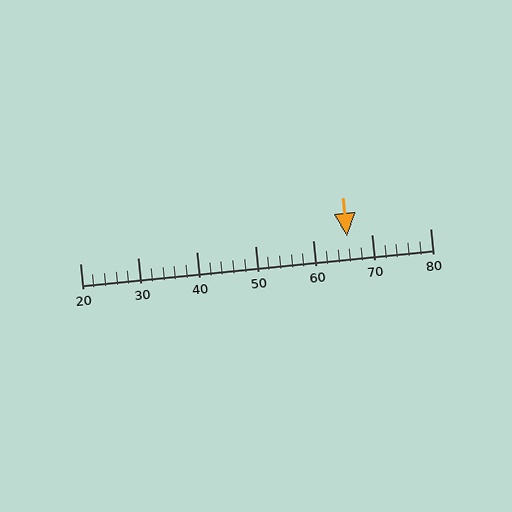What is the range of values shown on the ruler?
The ruler shows values from 20 to 80.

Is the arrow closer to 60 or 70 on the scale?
The arrow is closer to 70.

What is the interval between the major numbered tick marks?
The major tick marks are spaced 10 units apart.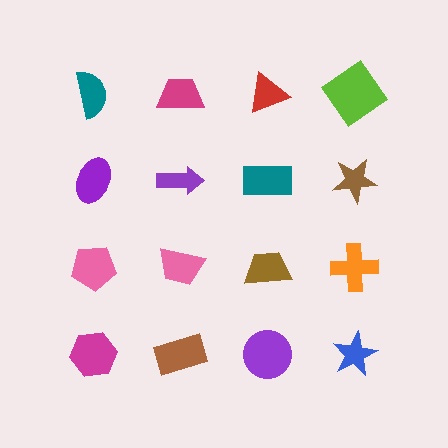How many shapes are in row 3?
4 shapes.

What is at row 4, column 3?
A purple circle.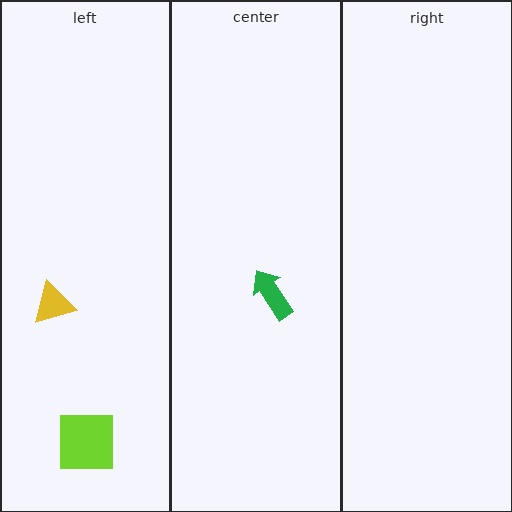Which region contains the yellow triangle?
The left region.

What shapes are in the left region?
The yellow triangle, the lime square.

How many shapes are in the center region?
1.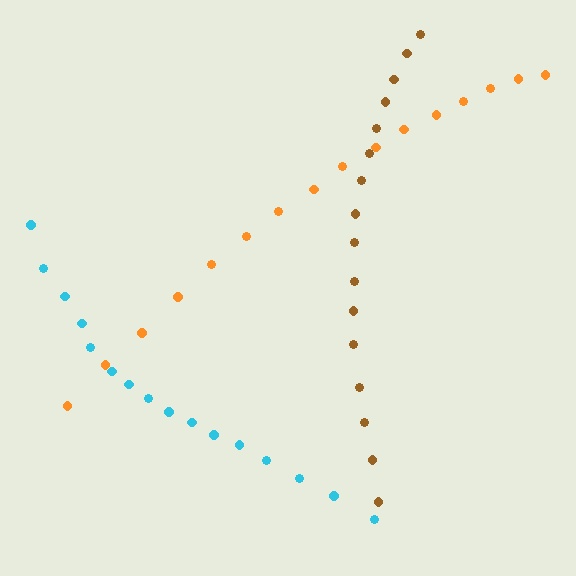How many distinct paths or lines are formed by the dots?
There are 3 distinct paths.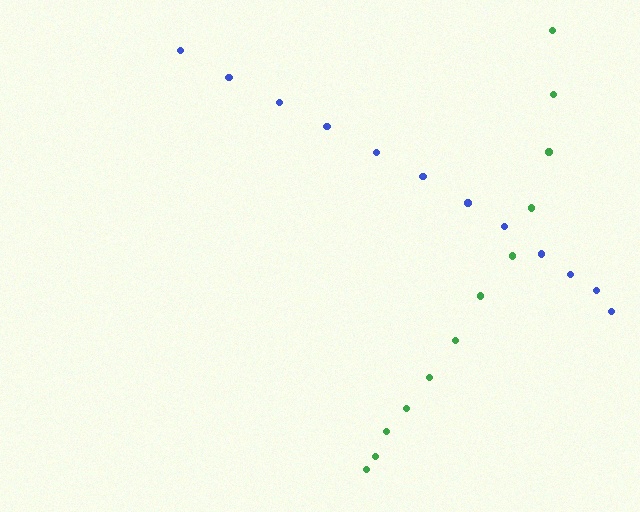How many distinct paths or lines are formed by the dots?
There are 2 distinct paths.